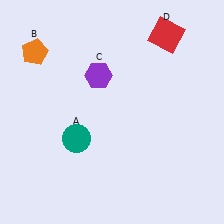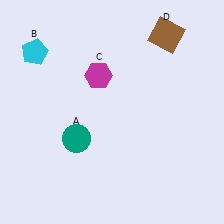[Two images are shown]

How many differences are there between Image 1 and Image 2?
There are 3 differences between the two images.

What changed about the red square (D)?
In Image 1, D is red. In Image 2, it changed to brown.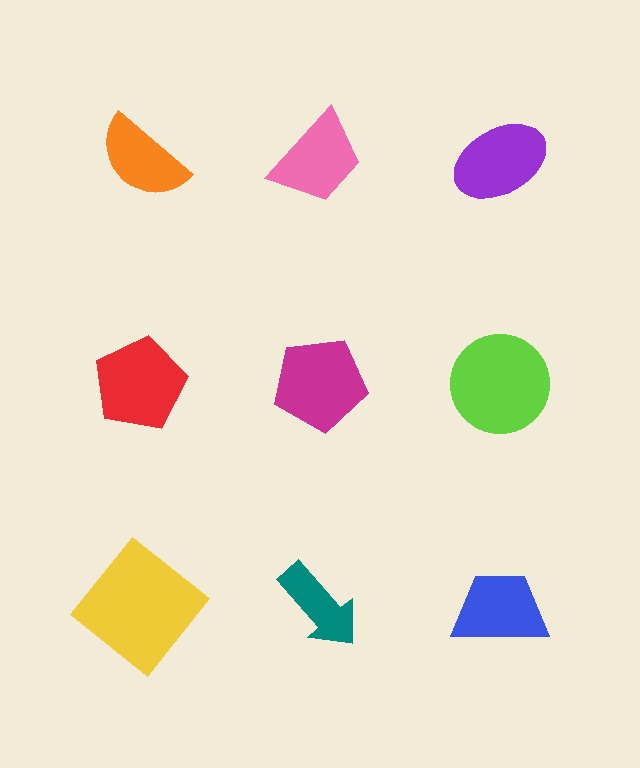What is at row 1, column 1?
An orange semicircle.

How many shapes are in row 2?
3 shapes.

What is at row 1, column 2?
A pink trapezoid.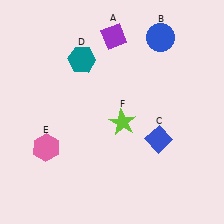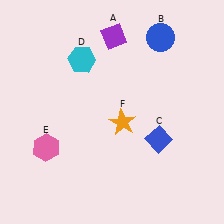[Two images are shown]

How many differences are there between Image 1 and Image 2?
There are 2 differences between the two images.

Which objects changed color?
D changed from teal to cyan. F changed from lime to orange.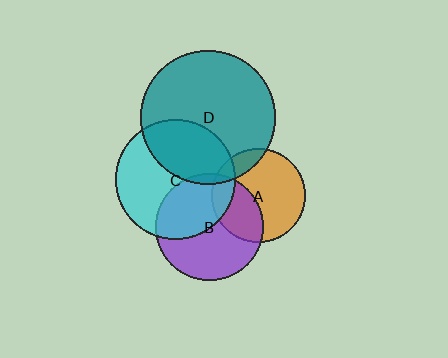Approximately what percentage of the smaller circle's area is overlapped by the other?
Approximately 15%.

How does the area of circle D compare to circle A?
Approximately 2.1 times.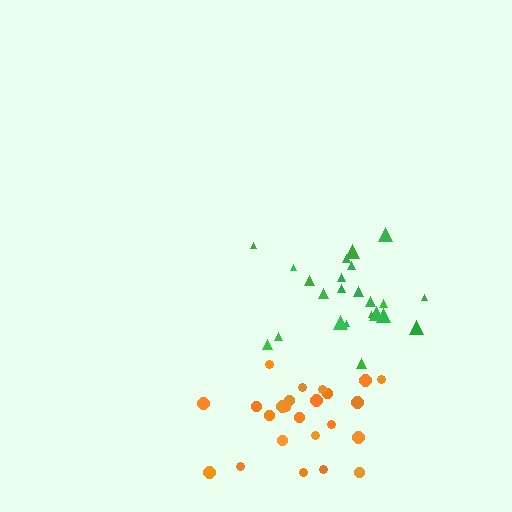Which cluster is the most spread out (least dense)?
Green.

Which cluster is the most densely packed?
Orange.